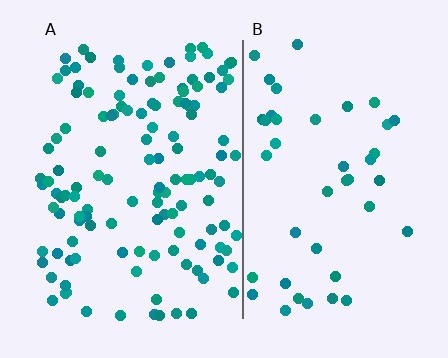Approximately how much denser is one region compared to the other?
Approximately 3.0× — region A over region B.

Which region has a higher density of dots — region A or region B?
A (the left).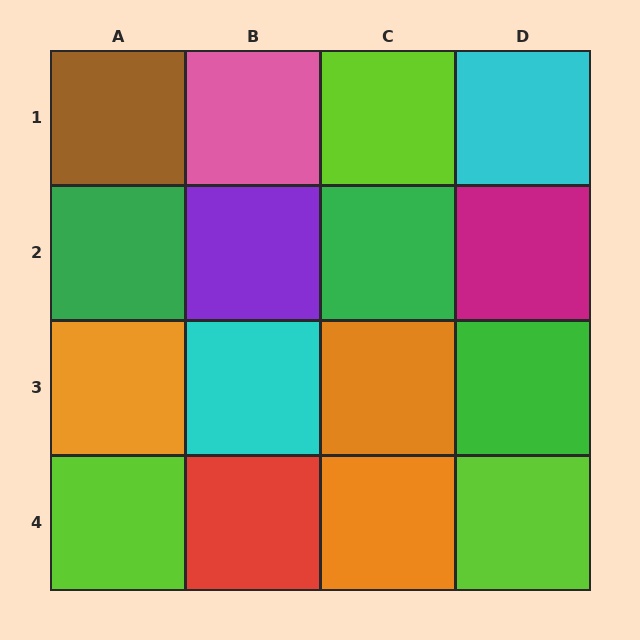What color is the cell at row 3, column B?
Cyan.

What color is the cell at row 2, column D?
Magenta.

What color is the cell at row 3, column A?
Orange.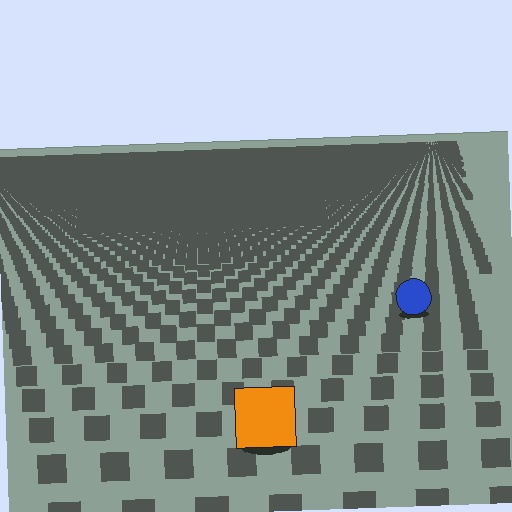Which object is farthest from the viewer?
The blue circle is farthest from the viewer. It appears smaller and the ground texture around it is denser.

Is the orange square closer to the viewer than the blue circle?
Yes. The orange square is closer — you can tell from the texture gradient: the ground texture is coarser near it.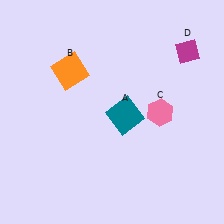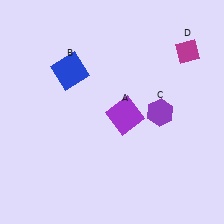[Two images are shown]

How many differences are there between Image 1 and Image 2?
There are 3 differences between the two images.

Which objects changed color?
A changed from teal to purple. B changed from orange to blue. C changed from pink to purple.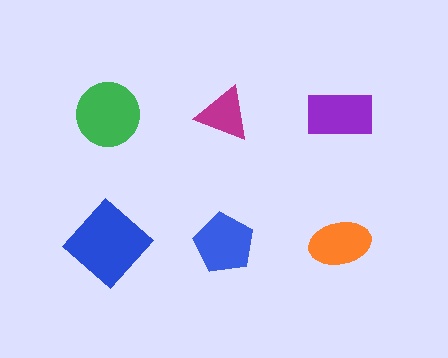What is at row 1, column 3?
A purple rectangle.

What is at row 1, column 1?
A green circle.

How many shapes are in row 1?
3 shapes.